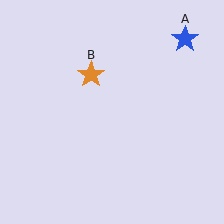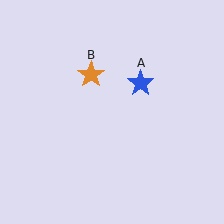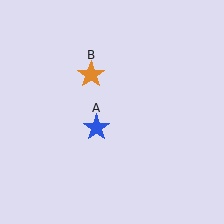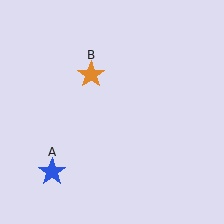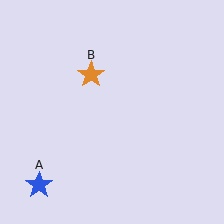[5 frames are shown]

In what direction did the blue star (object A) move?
The blue star (object A) moved down and to the left.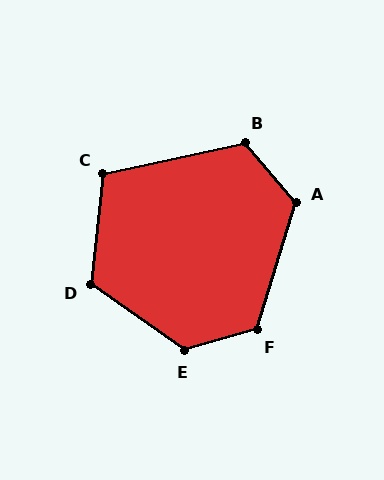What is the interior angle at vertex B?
Approximately 118 degrees (obtuse).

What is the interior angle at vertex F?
Approximately 123 degrees (obtuse).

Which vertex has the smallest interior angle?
C, at approximately 109 degrees.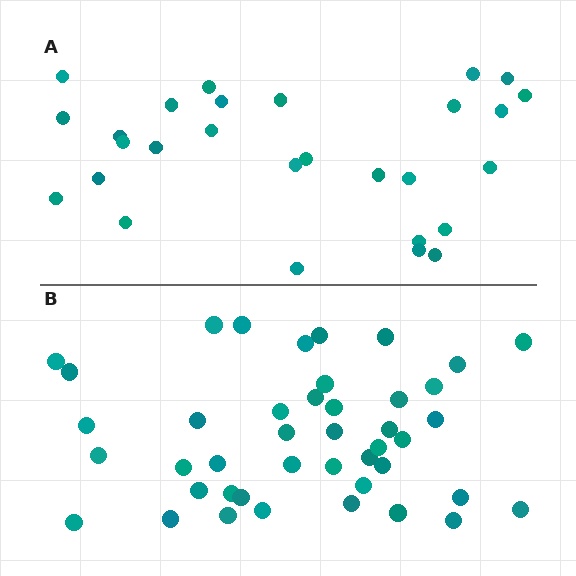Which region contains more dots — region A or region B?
Region B (the bottom region) has more dots.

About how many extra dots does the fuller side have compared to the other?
Region B has approximately 15 more dots than region A.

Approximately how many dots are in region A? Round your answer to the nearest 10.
About 30 dots. (The exact count is 28, which rounds to 30.)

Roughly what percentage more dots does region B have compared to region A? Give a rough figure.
About 55% more.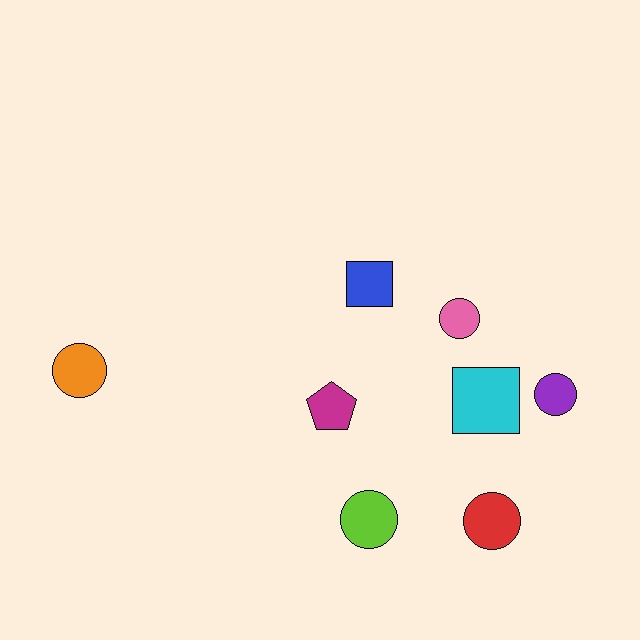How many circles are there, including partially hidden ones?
There are 5 circles.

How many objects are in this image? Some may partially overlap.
There are 8 objects.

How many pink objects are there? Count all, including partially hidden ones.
There is 1 pink object.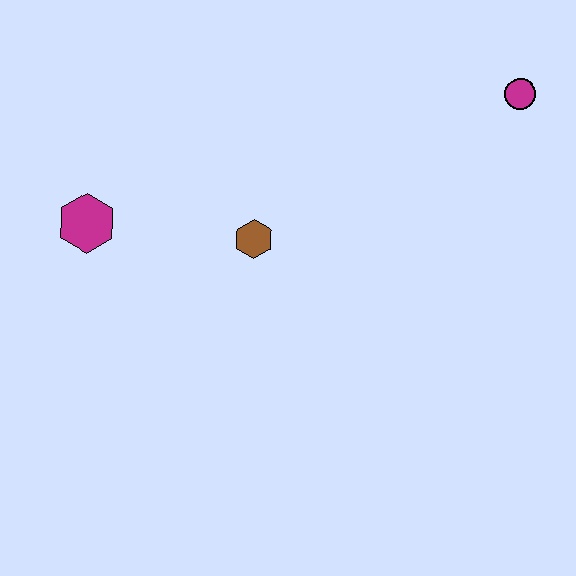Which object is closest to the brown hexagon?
The magenta hexagon is closest to the brown hexagon.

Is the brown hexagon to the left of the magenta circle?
Yes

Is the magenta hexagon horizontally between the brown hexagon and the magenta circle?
No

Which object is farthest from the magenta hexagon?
The magenta circle is farthest from the magenta hexagon.